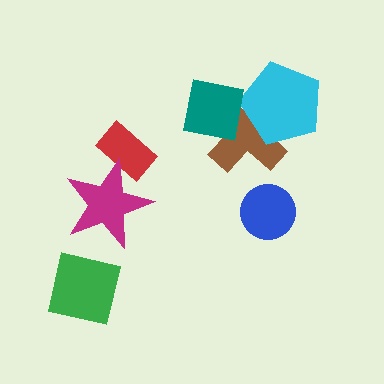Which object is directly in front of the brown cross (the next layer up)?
The cyan pentagon is directly in front of the brown cross.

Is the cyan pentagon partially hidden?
Yes, it is partially covered by another shape.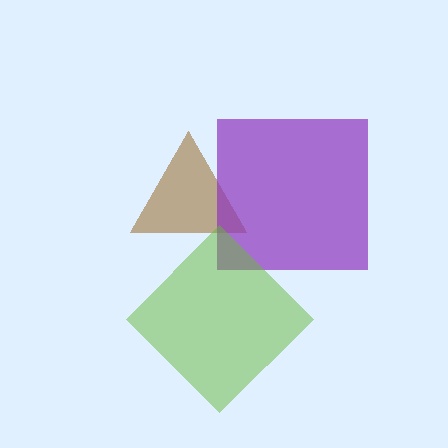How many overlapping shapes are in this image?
There are 3 overlapping shapes in the image.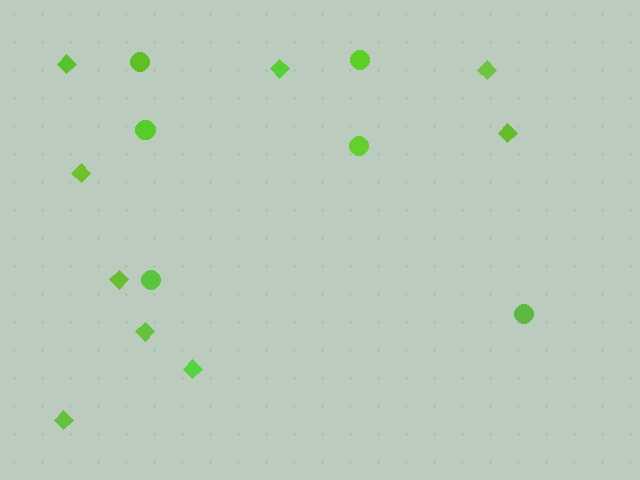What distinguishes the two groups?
There are 2 groups: one group of circles (6) and one group of diamonds (9).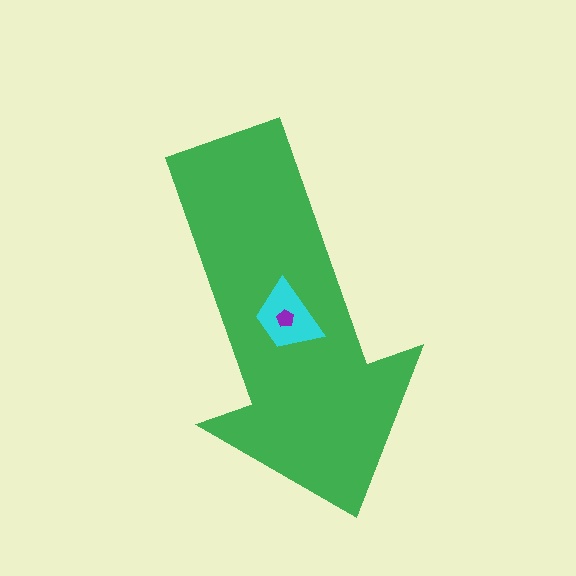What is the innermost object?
The purple pentagon.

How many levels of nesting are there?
3.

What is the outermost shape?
The green arrow.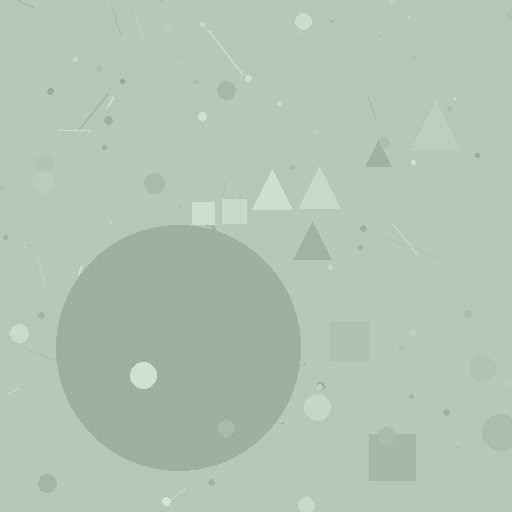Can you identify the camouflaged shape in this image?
The camouflaged shape is a circle.